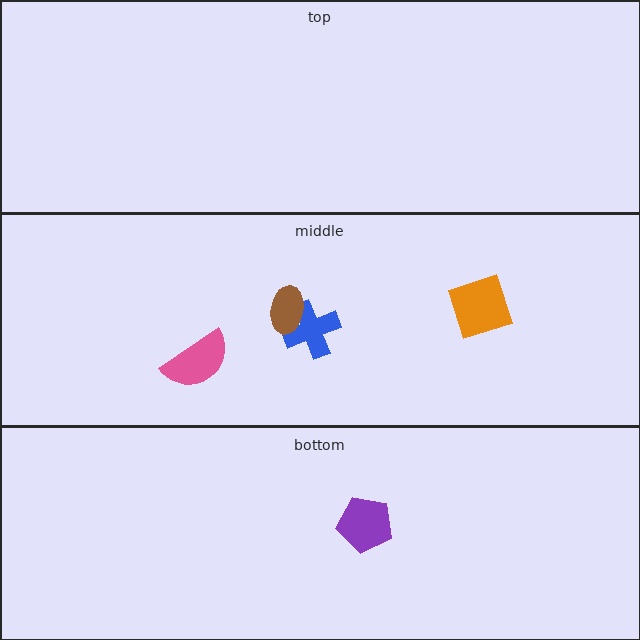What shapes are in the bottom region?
The purple pentagon.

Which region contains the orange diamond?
The middle region.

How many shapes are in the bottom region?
1.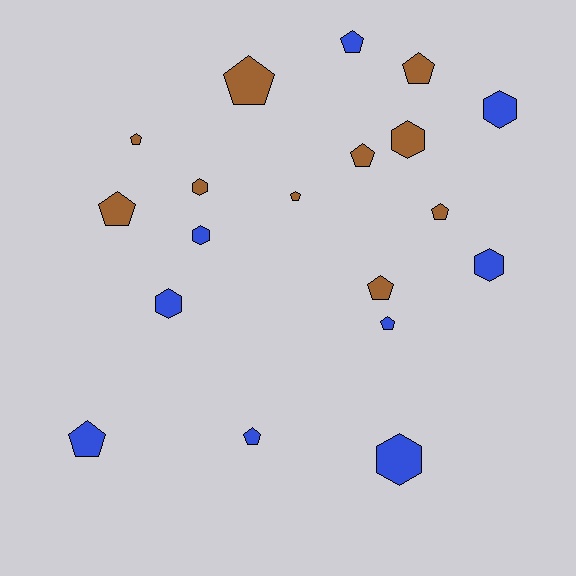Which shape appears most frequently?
Pentagon, with 12 objects.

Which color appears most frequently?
Brown, with 10 objects.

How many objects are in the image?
There are 19 objects.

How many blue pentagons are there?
There are 4 blue pentagons.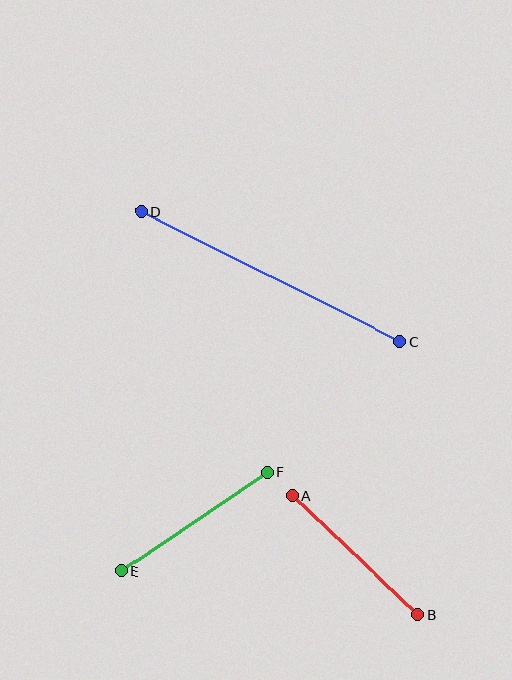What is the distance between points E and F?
The distance is approximately 177 pixels.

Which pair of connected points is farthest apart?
Points C and D are farthest apart.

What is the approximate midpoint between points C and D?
The midpoint is at approximately (270, 276) pixels.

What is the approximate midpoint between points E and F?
The midpoint is at approximately (195, 522) pixels.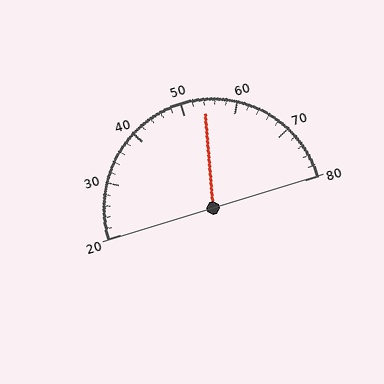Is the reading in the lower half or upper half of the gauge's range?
The reading is in the upper half of the range (20 to 80).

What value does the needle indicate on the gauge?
The needle indicates approximately 54.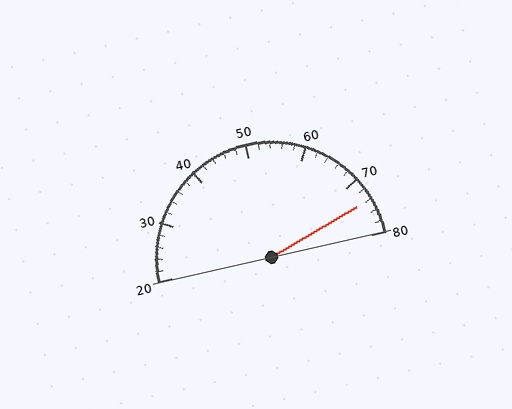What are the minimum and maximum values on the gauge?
The gauge ranges from 20 to 80.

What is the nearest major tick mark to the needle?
The nearest major tick mark is 70.